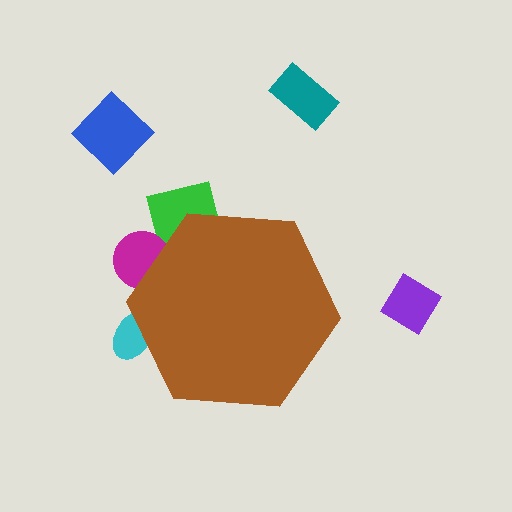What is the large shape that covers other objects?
A brown hexagon.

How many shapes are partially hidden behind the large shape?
3 shapes are partially hidden.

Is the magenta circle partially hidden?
Yes, the magenta circle is partially hidden behind the brown hexagon.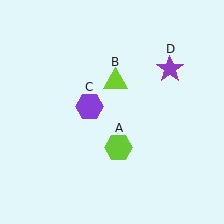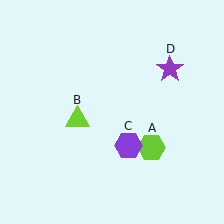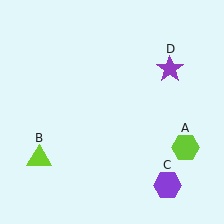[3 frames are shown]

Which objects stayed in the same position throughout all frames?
Purple star (object D) remained stationary.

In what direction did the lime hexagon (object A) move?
The lime hexagon (object A) moved right.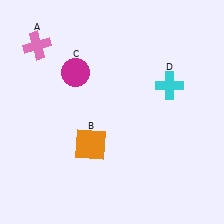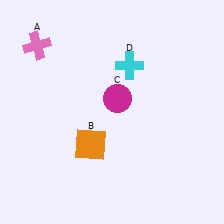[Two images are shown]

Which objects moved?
The objects that moved are: the magenta circle (C), the cyan cross (D).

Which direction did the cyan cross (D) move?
The cyan cross (D) moved left.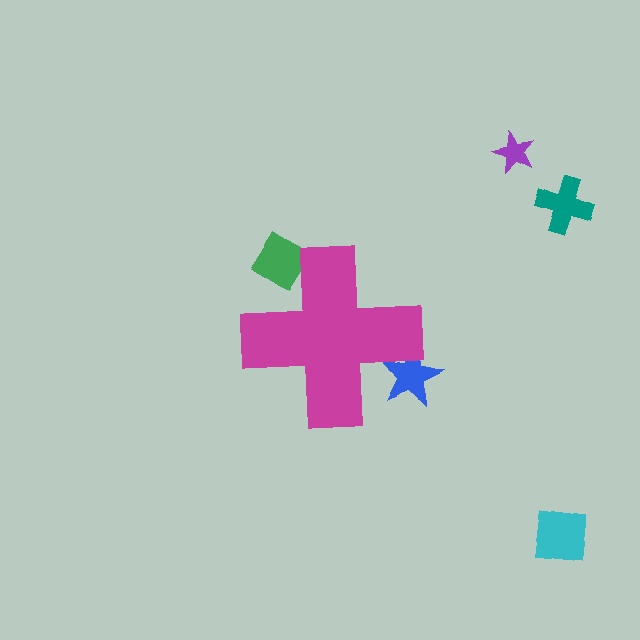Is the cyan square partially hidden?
No, the cyan square is fully visible.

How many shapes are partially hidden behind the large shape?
2 shapes are partially hidden.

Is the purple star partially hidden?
No, the purple star is fully visible.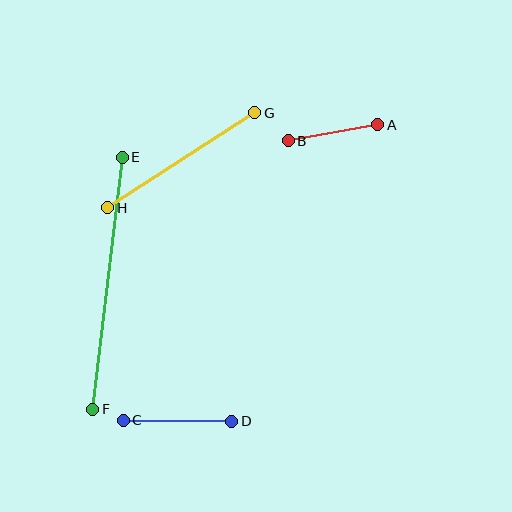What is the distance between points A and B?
The distance is approximately 91 pixels.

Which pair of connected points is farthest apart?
Points E and F are farthest apart.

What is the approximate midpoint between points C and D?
The midpoint is at approximately (177, 421) pixels.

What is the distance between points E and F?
The distance is approximately 254 pixels.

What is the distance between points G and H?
The distance is approximately 175 pixels.